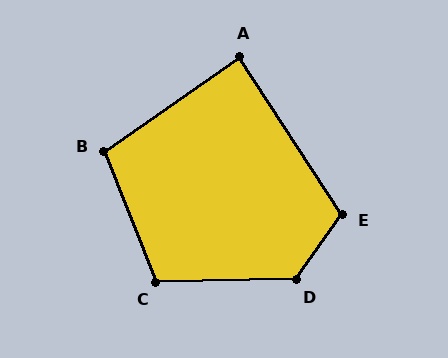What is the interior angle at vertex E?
Approximately 111 degrees (obtuse).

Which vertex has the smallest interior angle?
A, at approximately 88 degrees.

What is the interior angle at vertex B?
Approximately 103 degrees (obtuse).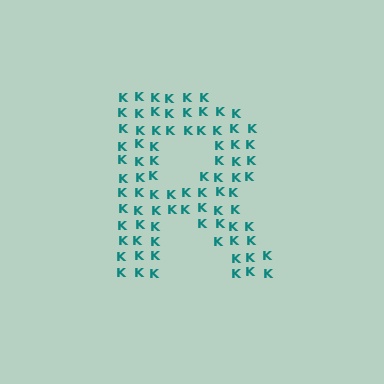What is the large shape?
The large shape is the letter R.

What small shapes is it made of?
It is made of small letter K's.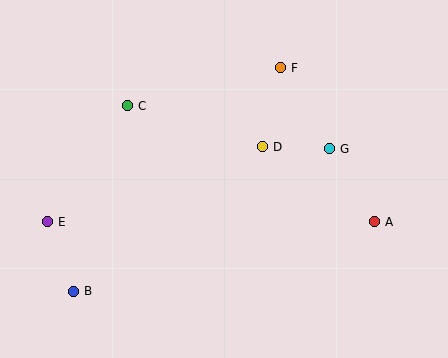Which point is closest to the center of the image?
Point D at (262, 147) is closest to the center.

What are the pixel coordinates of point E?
Point E is at (47, 222).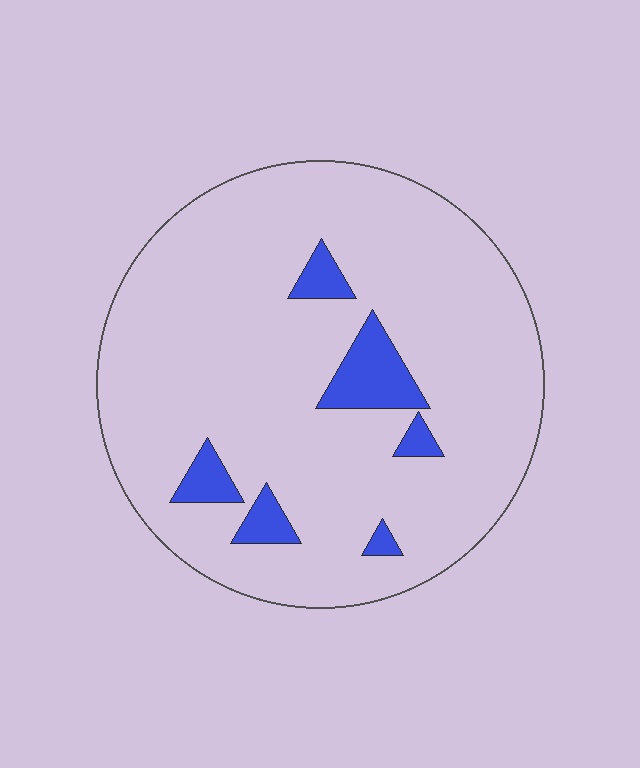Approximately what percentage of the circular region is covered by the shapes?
Approximately 10%.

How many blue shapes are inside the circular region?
6.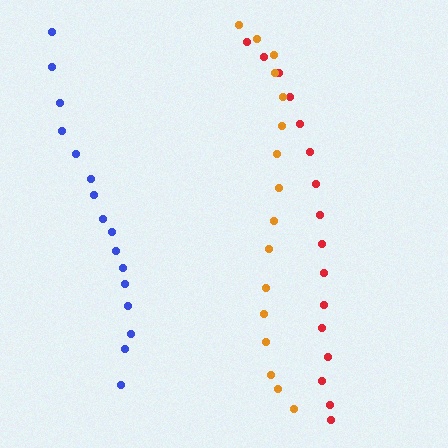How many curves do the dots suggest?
There are 3 distinct paths.